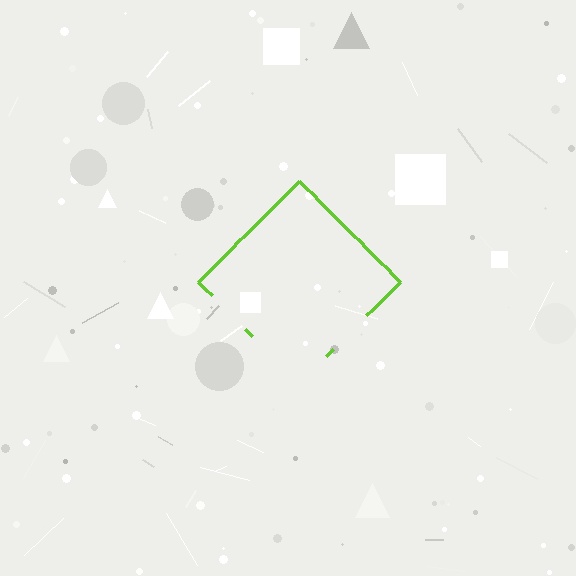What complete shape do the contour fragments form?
The contour fragments form a diamond.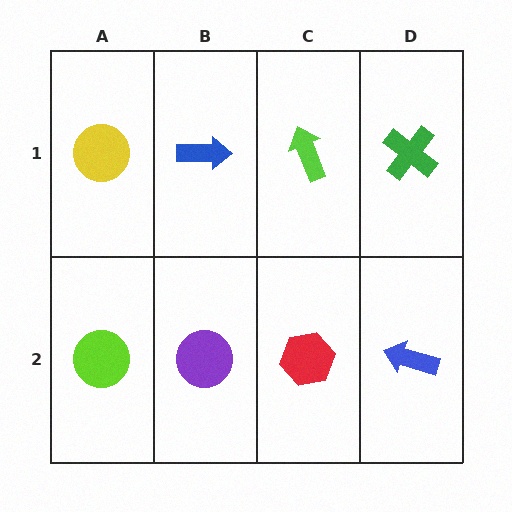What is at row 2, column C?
A red hexagon.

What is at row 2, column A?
A lime circle.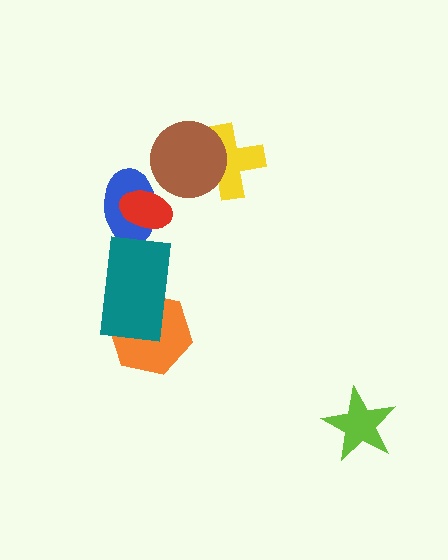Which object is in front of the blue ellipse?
The red ellipse is in front of the blue ellipse.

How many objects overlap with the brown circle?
1 object overlaps with the brown circle.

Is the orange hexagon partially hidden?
Yes, it is partially covered by another shape.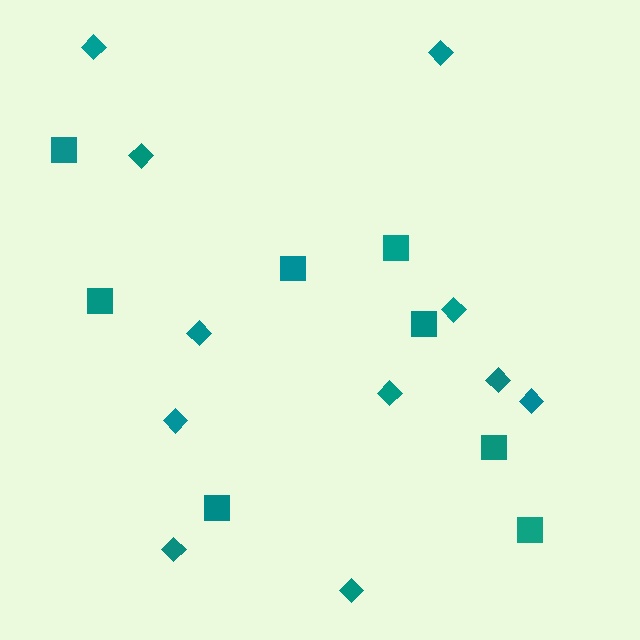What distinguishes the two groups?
There are 2 groups: one group of diamonds (11) and one group of squares (8).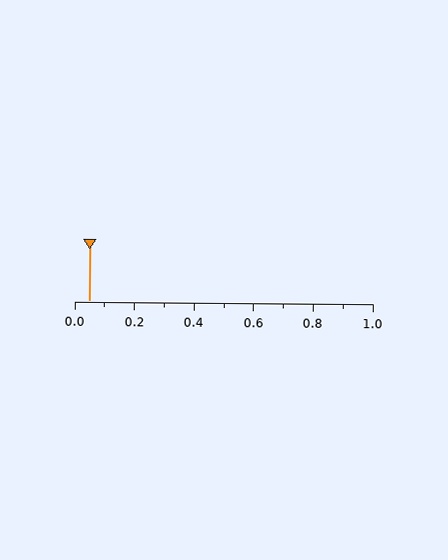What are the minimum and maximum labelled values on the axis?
The axis runs from 0.0 to 1.0.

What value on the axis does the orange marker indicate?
The marker indicates approximately 0.05.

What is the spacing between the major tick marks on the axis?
The major ticks are spaced 0.2 apart.